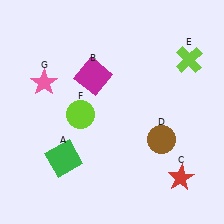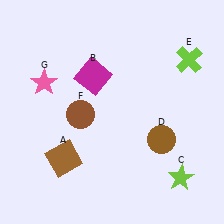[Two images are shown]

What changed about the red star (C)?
In Image 1, C is red. In Image 2, it changed to lime.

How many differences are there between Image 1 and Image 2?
There are 3 differences between the two images.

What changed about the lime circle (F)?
In Image 1, F is lime. In Image 2, it changed to brown.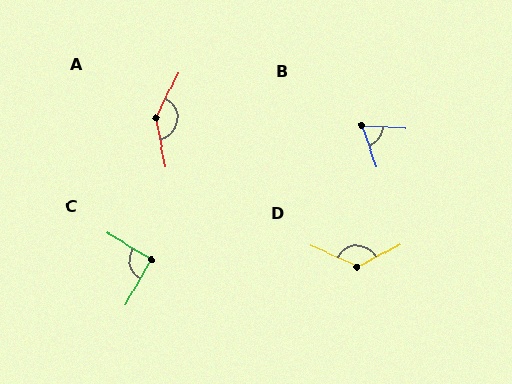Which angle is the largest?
A, at approximately 142 degrees.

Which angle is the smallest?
B, at approximately 68 degrees.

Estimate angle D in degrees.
Approximately 127 degrees.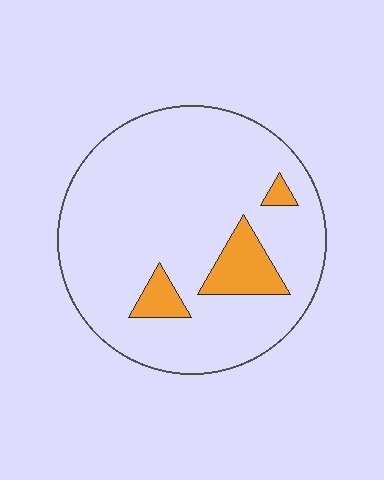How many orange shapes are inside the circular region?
3.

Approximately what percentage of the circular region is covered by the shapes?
Approximately 10%.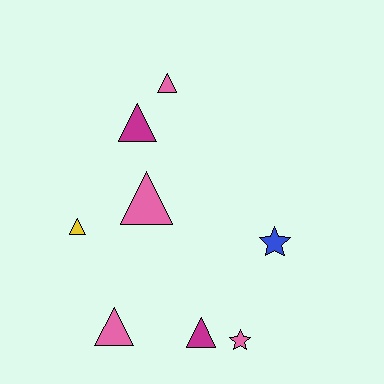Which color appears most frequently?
Pink, with 4 objects.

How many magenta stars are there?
There are no magenta stars.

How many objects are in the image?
There are 8 objects.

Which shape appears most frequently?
Triangle, with 6 objects.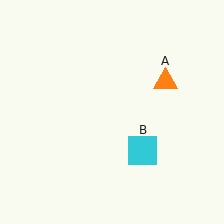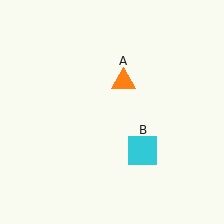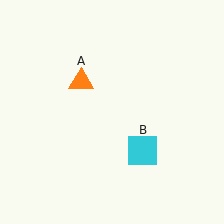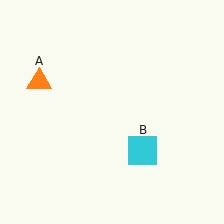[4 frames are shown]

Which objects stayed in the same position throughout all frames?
Cyan square (object B) remained stationary.